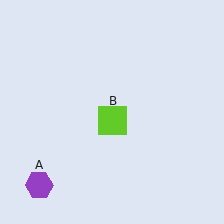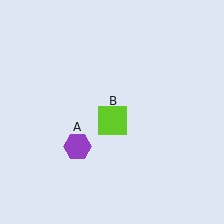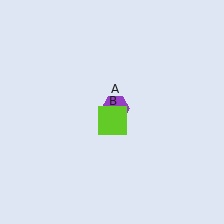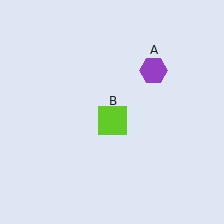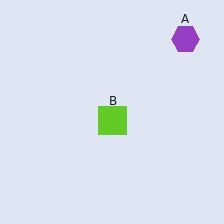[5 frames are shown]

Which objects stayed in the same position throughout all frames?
Lime square (object B) remained stationary.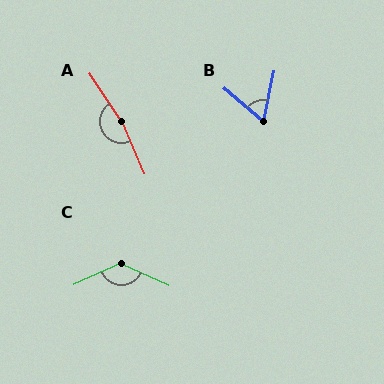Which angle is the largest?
A, at approximately 170 degrees.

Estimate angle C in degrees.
Approximately 131 degrees.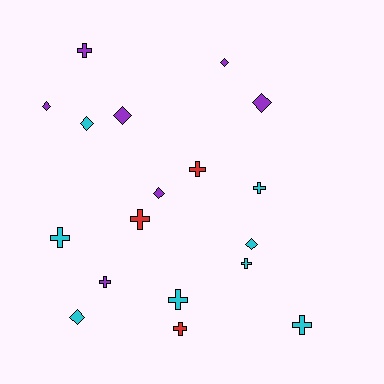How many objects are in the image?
There are 18 objects.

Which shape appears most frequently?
Cross, with 10 objects.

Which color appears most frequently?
Cyan, with 8 objects.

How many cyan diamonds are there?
There are 3 cyan diamonds.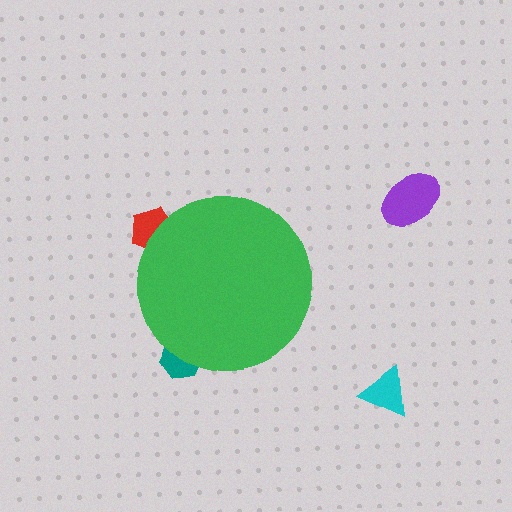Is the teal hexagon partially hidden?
Yes, the teal hexagon is partially hidden behind the green circle.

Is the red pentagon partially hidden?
Yes, the red pentagon is partially hidden behind the green circle.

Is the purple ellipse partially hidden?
No, the purple ellipse is fully visible.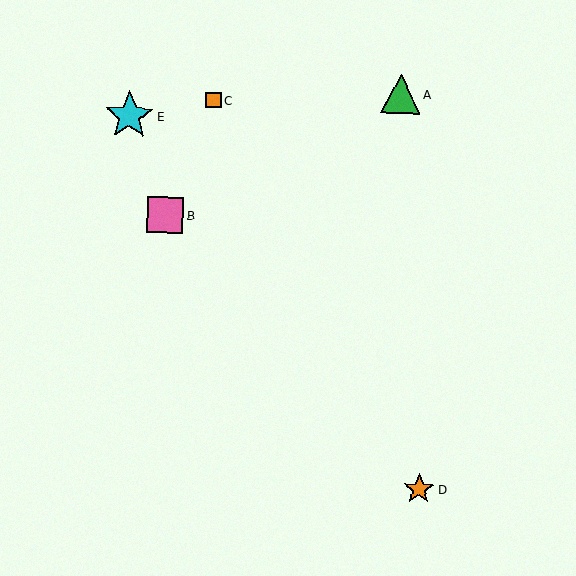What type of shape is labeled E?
Shape E is a cyan star.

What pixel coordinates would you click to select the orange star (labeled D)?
Click at (419, 489) to select the orange star D.